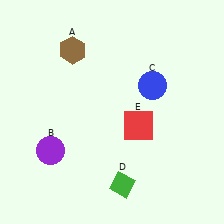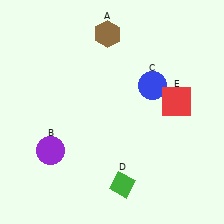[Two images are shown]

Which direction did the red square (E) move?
The red square (E) moved right.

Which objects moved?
The objects that moved are: the brown hexagon (A), the red square (E).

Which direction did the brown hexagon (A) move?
The brown hexagon (A) moved right.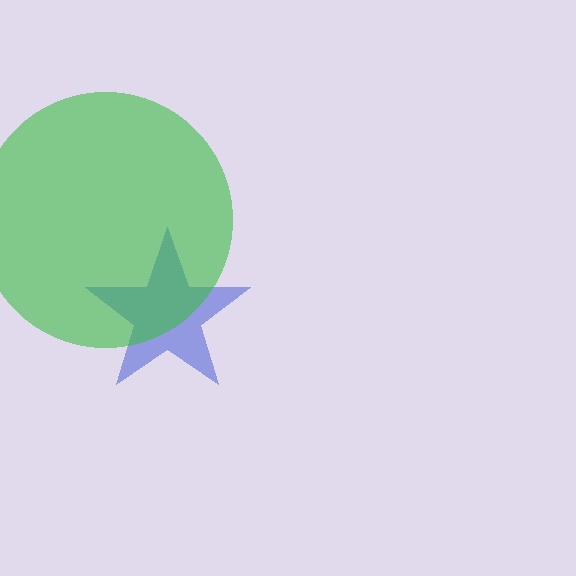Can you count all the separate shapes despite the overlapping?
Yes, there are 2 separate shapes.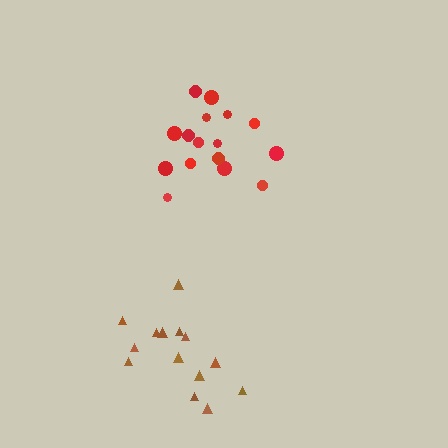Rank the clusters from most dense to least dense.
brown, red.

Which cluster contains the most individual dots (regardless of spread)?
Red (16).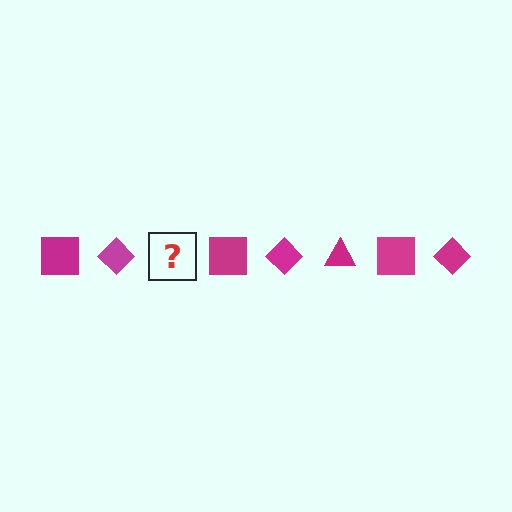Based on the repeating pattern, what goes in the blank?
The blank should be a magenta triangle.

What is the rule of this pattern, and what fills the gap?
The rule is that the pattern cycles through square, diamond, triangle shapes in magenta. The gap should be filled with a magenta triangle.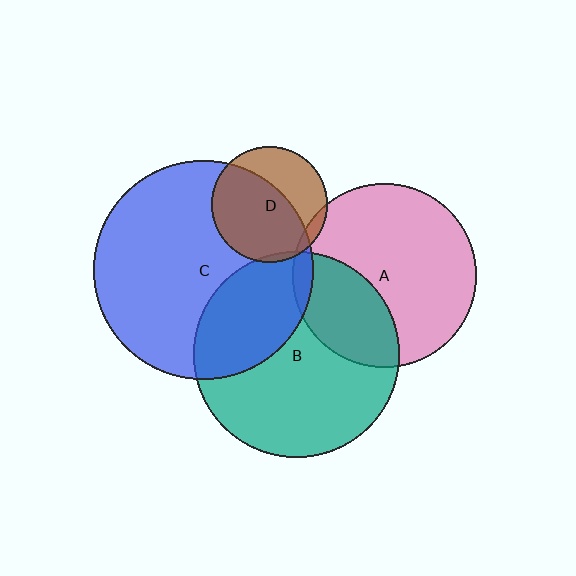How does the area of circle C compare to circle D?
Approximately 3.6 times.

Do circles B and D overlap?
Yes.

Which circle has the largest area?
Circle C (blue).